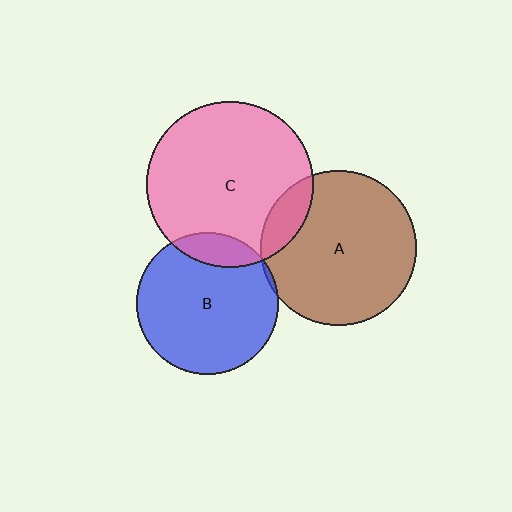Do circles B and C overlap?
Yes.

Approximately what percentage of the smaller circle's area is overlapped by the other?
Approximately 15%.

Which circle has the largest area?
Circle C (pink).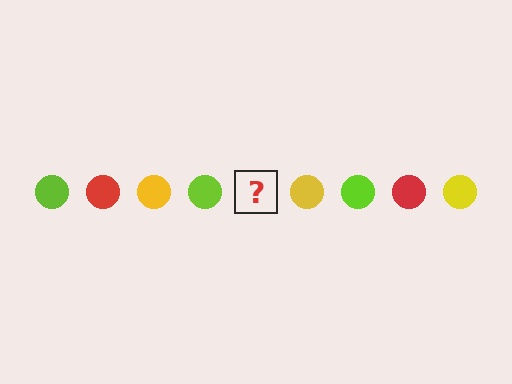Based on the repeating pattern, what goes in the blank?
The blank should be a red circle.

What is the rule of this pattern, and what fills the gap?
The rule is that the pattern cycles through lime, red, yellow circles. The gap should be filled with a red circle.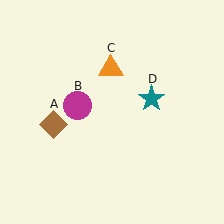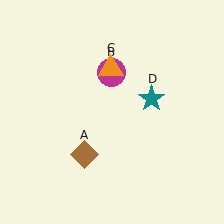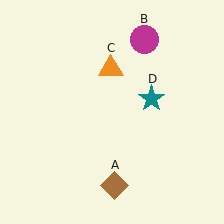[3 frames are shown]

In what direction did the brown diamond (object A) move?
The brown diamond (object A) moved down and to the right.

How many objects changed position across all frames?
2 objects changed position: brown diamond (object A), magenta circle (object B).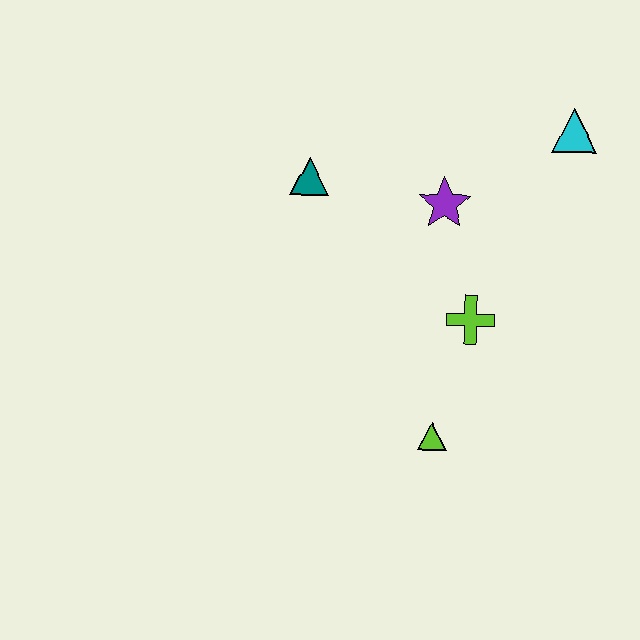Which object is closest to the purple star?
The lime cross is closest to the purple star.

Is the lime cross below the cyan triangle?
Yes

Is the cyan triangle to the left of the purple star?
No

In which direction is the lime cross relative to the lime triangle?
The lime cross is above the lime triangle.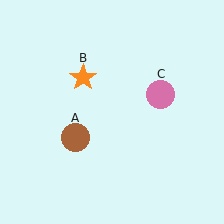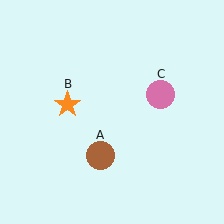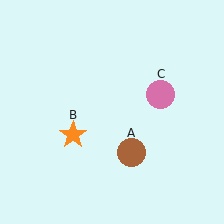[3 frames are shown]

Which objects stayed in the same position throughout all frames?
Pink circle (object C) remained stationary.